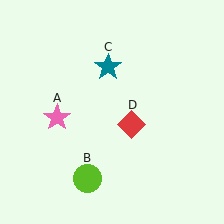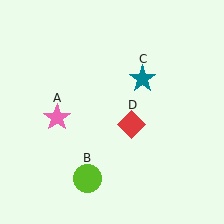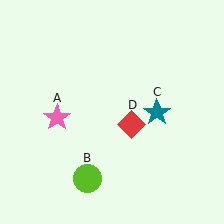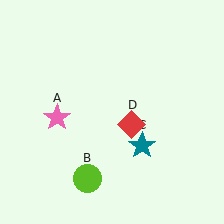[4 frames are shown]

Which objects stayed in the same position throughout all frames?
Pink star (object A) and lime circle (object B) and red diamond (object D) remained stationary.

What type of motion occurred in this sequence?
The teal star (object C) rotated clockwise around the center of the scene.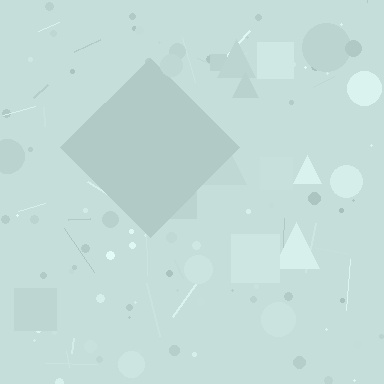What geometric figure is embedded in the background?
A diamond is embedded in the background.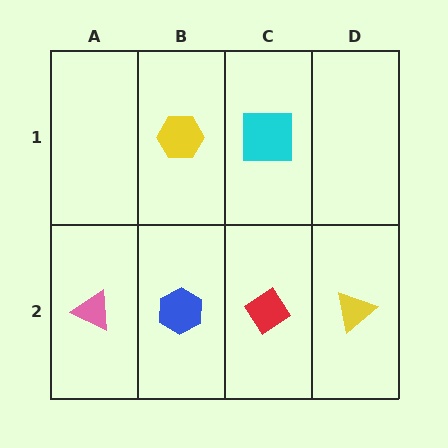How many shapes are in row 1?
2 shapes.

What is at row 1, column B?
A yellow hexagon.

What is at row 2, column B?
A blue hexagon.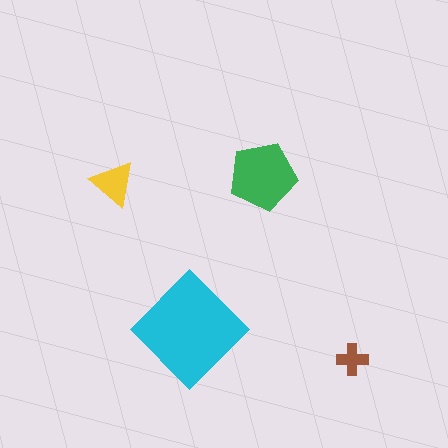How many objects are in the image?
There are 4 objects in the image.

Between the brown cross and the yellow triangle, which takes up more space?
The yellow triangle.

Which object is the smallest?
The brown cross.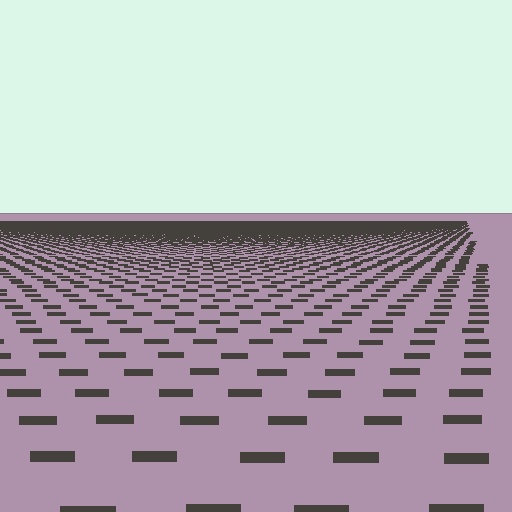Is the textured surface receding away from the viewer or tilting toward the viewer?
The surface is receding away from the viewer. Texture elements get smaller and denser toward the top.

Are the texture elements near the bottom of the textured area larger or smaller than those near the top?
Larger. Near the bottom, elements are closer to the viewer and appear at a bigger on-screen size.